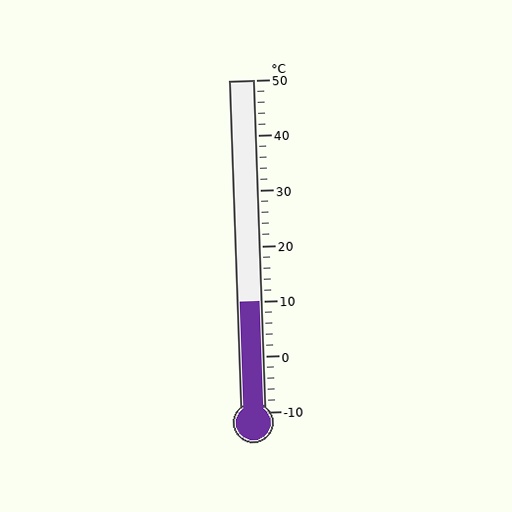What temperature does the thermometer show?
The thermometer shows approximately 10°C.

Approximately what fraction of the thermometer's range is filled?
The thermometer is filled to approximately 35% of its range.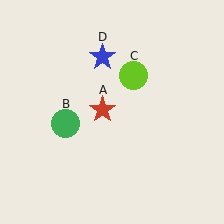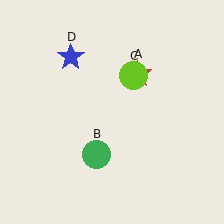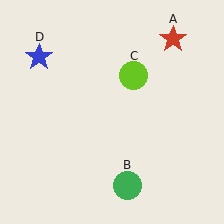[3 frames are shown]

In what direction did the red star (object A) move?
The red star (object A) moved up and to the right.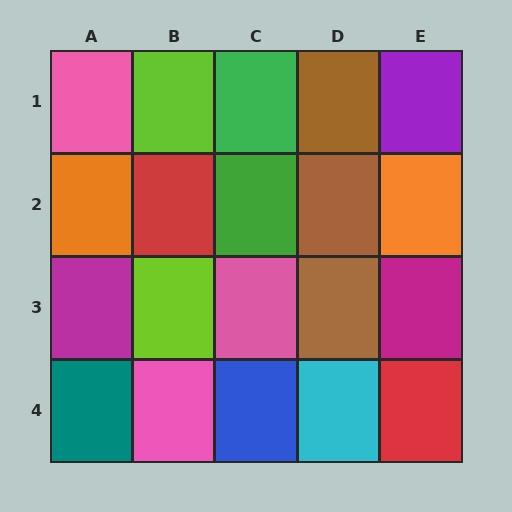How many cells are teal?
1 cell is teal.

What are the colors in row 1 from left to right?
Pink, lime, green, brown, purple.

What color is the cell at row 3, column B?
Lime.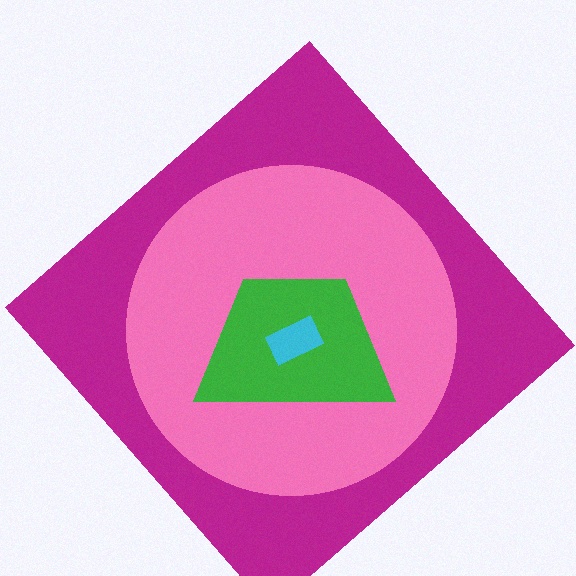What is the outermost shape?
The magenta diamond.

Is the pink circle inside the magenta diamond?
Yes.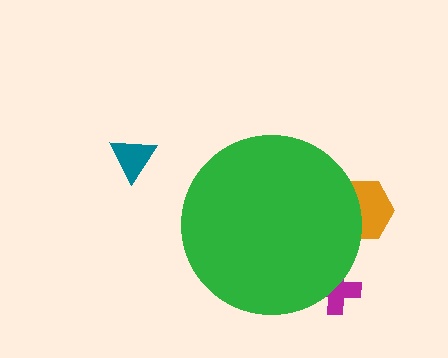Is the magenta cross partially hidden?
Yes, the magenta cross is partially hidden behind the green circle.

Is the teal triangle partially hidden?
No, the teal triangle is fully visible.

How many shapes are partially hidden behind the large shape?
2 shapes are partially hidden.